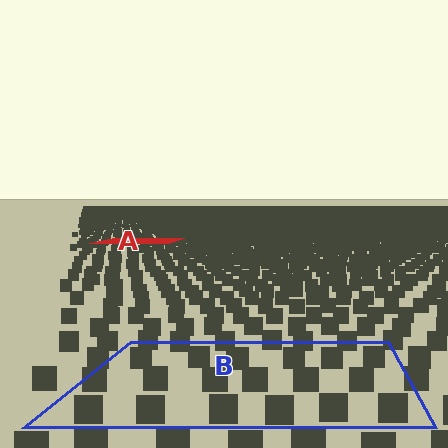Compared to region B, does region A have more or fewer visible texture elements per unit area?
Region A has more texture elements per unit area — they are packed more densely because it is farther away.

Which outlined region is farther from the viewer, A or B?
Region A is farther from the viewer — the texture elements inside it appear smaller and more densely packed.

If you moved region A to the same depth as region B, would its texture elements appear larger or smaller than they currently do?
They would appear larger. At a closer depth, the same texture elements are projected at a bigger on-screen size.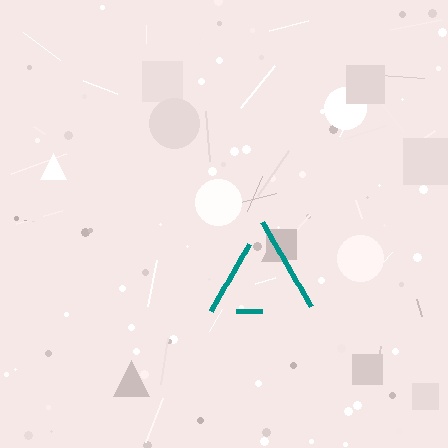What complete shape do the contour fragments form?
The contour fragments form a triangle.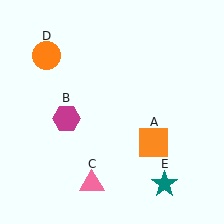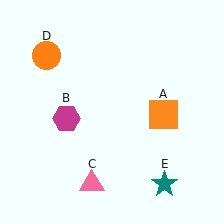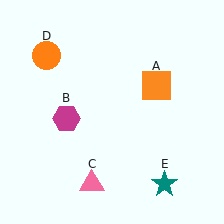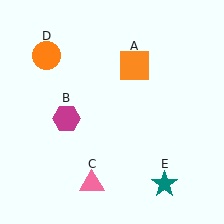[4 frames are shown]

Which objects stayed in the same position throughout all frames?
Magenta hexagon (object B) and pink triangle (object C) and orange circle (object D) and teal star (object E) remained stationary.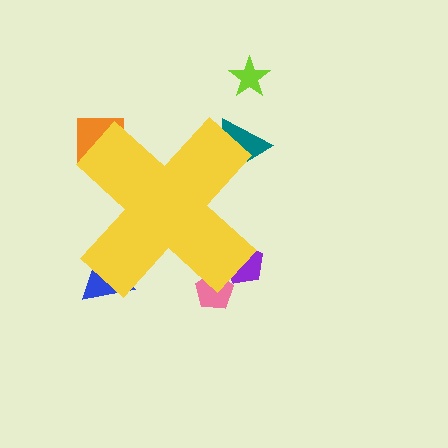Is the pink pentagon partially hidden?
Yes, the pink pentagon is partially hidden behind the yellow cross.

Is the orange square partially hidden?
Yes, the orange square is partially hidden behind the yellow cross.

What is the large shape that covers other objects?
A yellow cross.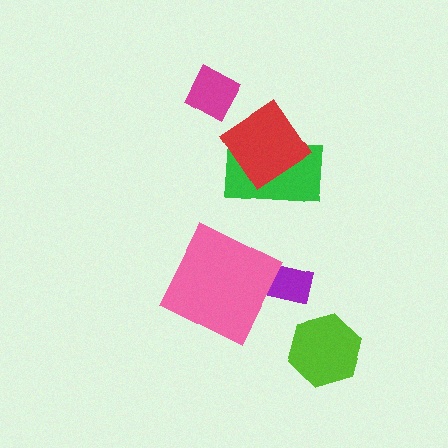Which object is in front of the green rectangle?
The red diamond is in front of the green rectangle.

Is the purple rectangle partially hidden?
Yes, it is partially covered by another shape.